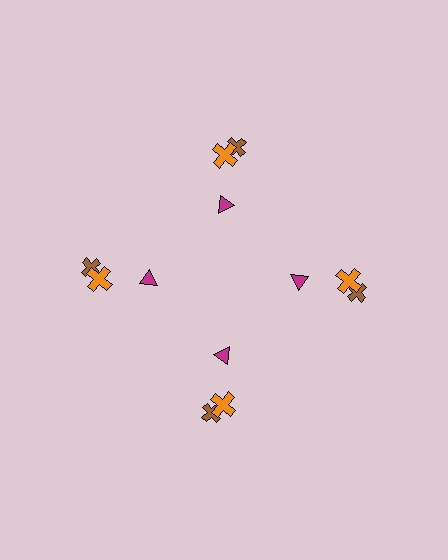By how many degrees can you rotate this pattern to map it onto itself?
The pattern maps onto itself every 90 degrees of rotation.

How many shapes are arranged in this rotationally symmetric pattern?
There are 12 shapes, arranged in 4 groups of 3.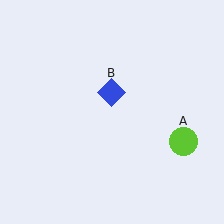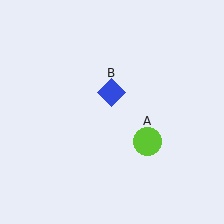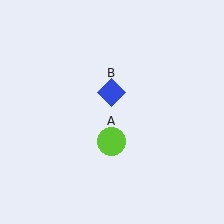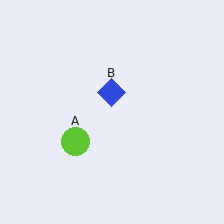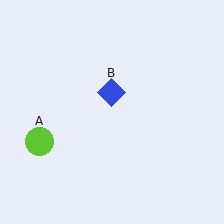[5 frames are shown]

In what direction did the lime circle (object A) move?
The lime circle (object A) moved left.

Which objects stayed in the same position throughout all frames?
Blue diamond (object B) remained stationary.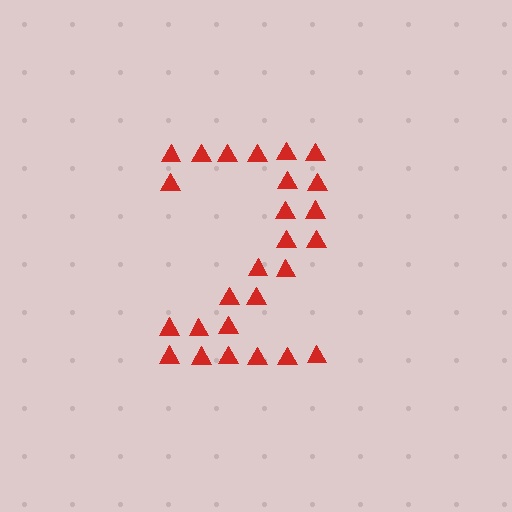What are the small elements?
The small elements are triangles.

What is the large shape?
The large shape is the digit 2.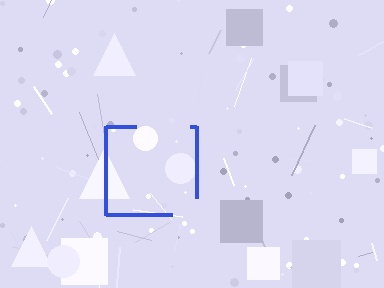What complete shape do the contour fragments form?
The contour fragments form a square.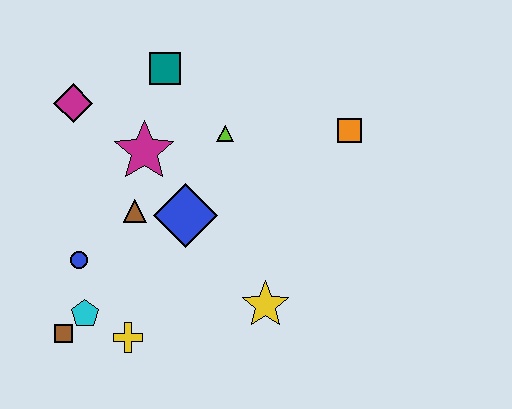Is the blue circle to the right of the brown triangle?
No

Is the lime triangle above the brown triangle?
Yes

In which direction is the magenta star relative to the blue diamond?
The magenta star is above the blue diamond.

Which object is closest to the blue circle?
The cyan pentagon is closest to the blue circle.